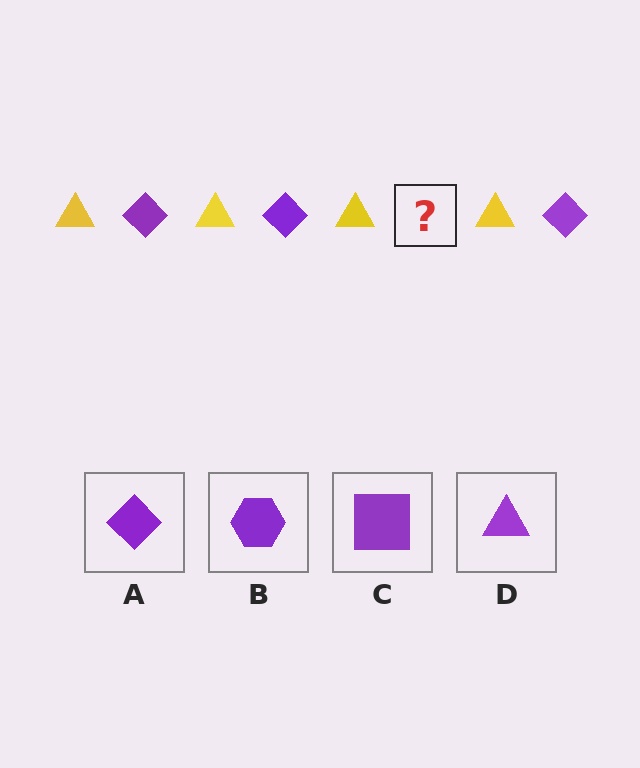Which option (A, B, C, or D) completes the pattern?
A.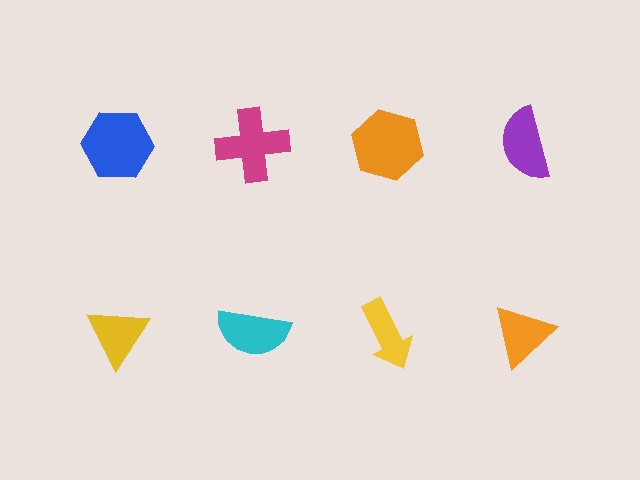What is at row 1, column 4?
A purple semicircle.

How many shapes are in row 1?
4 shapes.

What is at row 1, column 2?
A magenta cross.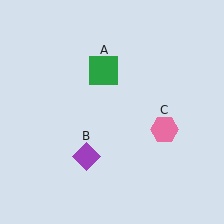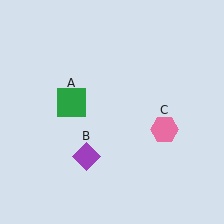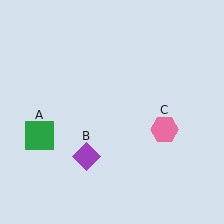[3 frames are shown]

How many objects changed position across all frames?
1 object changed position: green square (object A).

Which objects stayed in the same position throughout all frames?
Purple diamond (object B) and pink hexagon (object C) remained stationary.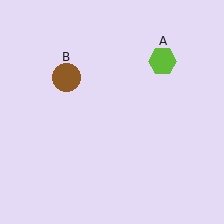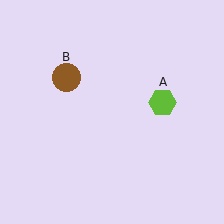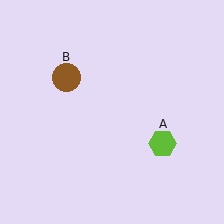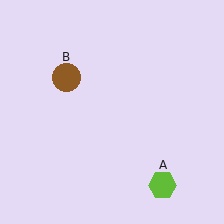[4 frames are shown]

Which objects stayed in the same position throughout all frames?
Brown circle (object B) remained stationary.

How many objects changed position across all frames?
1 object changed position: lime hexagon (object A).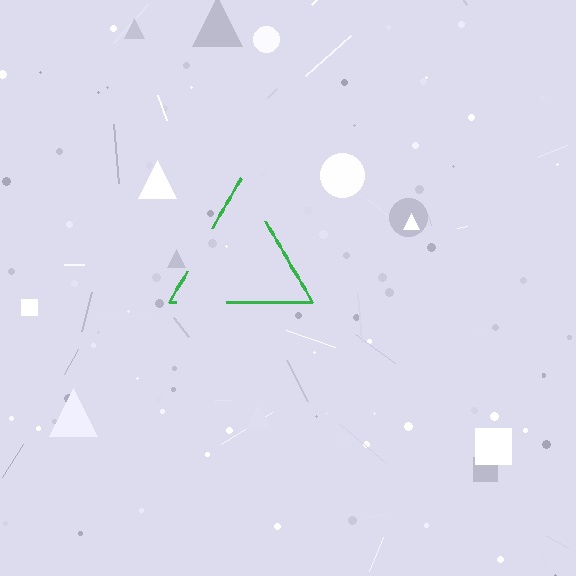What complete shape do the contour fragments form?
The contour fragments form a triangle.